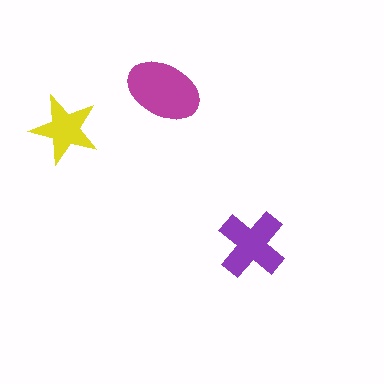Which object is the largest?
The magenta ellipse.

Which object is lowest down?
The purple cross is bottommost.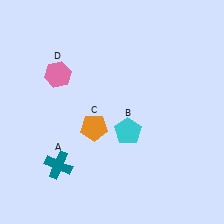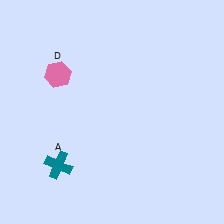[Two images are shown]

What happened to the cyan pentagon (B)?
The cyan pentagon (B) was removed in Image 2. It was in the bottom-right area of Image 1.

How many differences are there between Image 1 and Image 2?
There are 2 differences between the two images.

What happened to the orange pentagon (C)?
The orange pentagon (C) was removed in Image 2. It was in the bottom-left area of Image 1.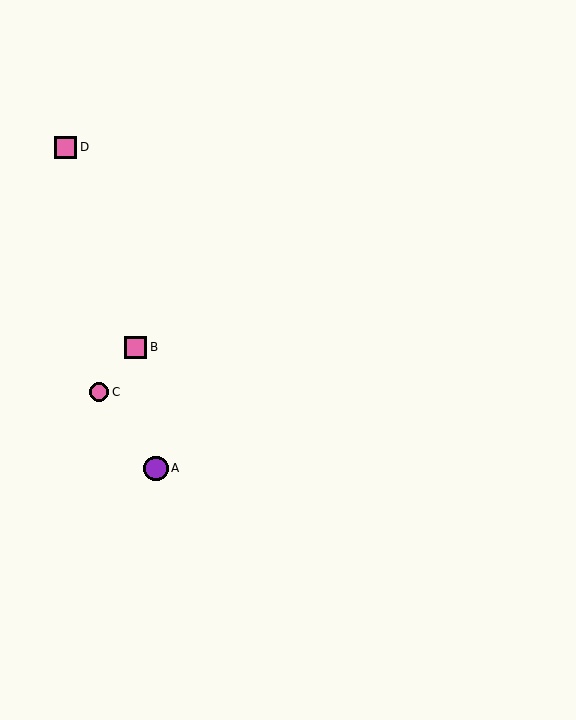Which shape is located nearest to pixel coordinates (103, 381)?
The pink circle (labeled C) at (99, 392) is nearest to that location.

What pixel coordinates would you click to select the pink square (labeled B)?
Click at (136, 347) to select the pink square B.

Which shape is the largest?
The purple circle (labeled A) is the largest.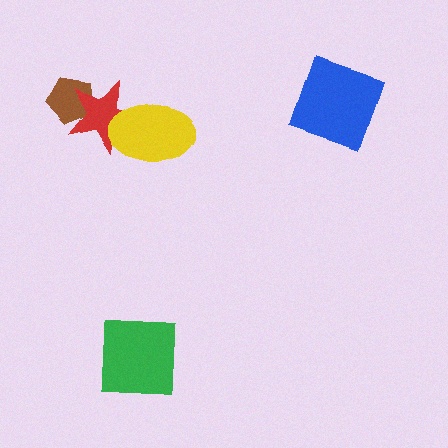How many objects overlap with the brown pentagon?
1 object overlaps with the brown pentagon.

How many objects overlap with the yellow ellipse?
1 object overlaps with the yellow ellipse.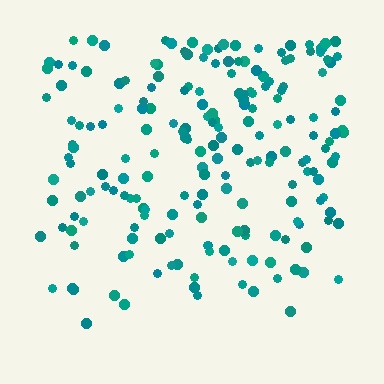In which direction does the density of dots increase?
From bottom to top, with the top side densest.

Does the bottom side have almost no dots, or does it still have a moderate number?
Still a moderate number, just noticeably fewer than the top.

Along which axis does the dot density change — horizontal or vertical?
Vertical.